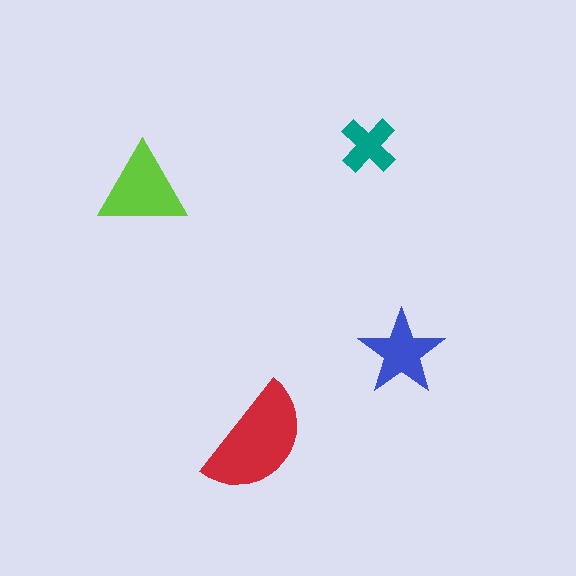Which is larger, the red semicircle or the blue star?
The red semicircle.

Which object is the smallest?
The teal cross.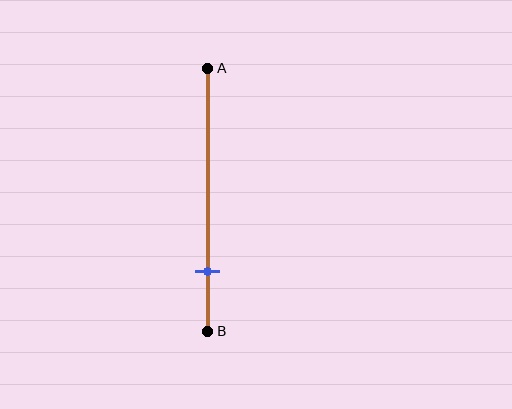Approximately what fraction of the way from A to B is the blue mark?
The blue mark is approximately 75% of the way from A to B.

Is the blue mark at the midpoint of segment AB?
No, the mark is at about 75% from A, not at the 50% midpoint.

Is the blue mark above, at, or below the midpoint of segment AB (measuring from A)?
The blue mark is below the midpoint of segment AB.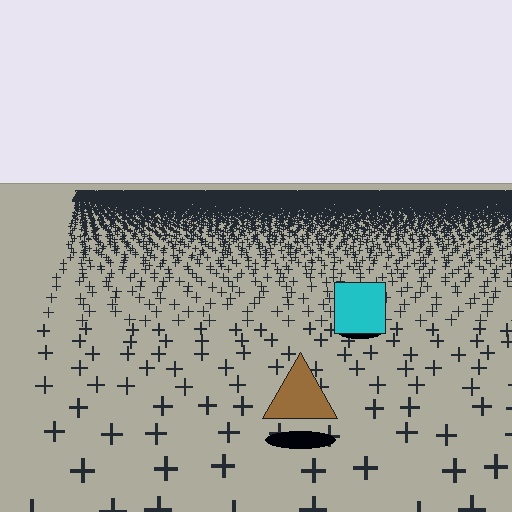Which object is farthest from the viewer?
The cyan square is farthest from the viewer. It appears smaller and the ground texture around it is denser.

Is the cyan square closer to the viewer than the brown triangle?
No. The brown triangle is closer — you can tell from the texture gradient: the ground texture is coarser near it.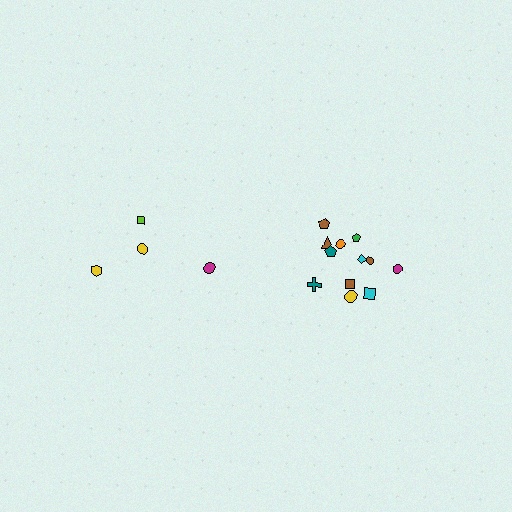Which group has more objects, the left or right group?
The right group.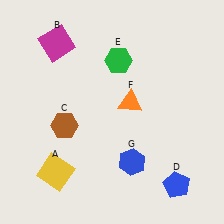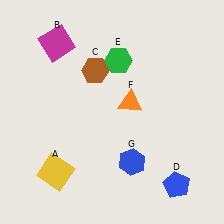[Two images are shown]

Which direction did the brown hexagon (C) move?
The brown hexagon (C) moved up.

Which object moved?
The brown hexagon (C) moved up.